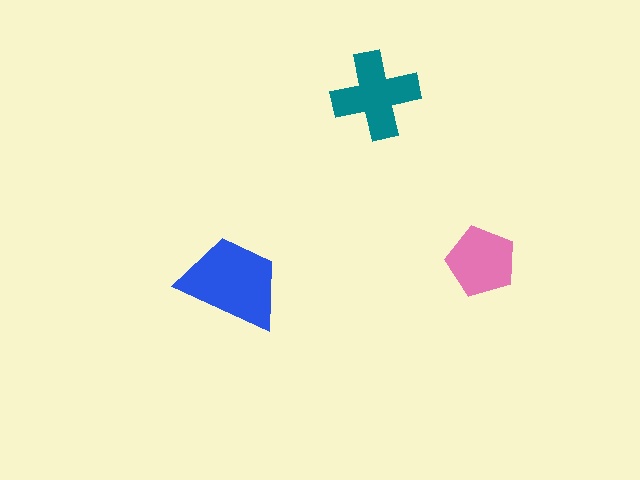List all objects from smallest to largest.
The pink pentagon, the teal cross, the blue trapezoid.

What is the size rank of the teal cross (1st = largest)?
2nd.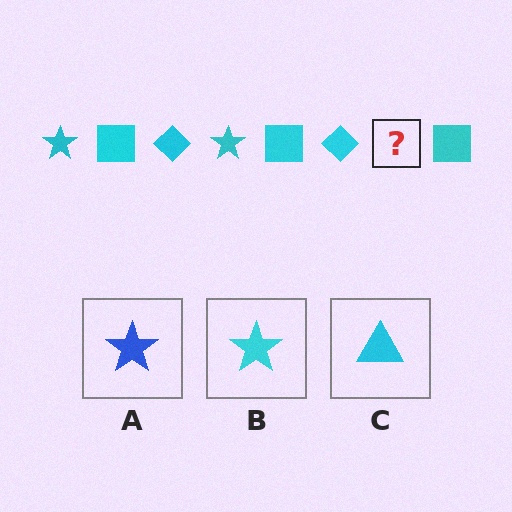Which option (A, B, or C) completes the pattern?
B.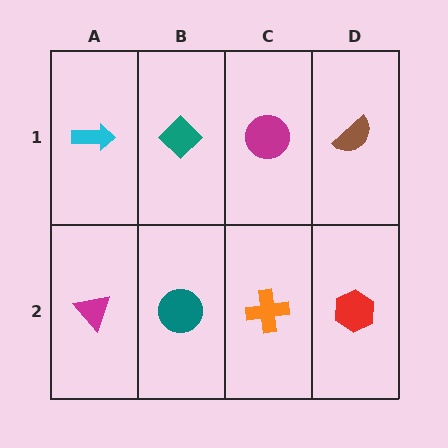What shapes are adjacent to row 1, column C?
An orange cross (row 2, column C), a teal diamond (row 1, column B), a brown semicircle (row 1, column D).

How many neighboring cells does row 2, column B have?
3.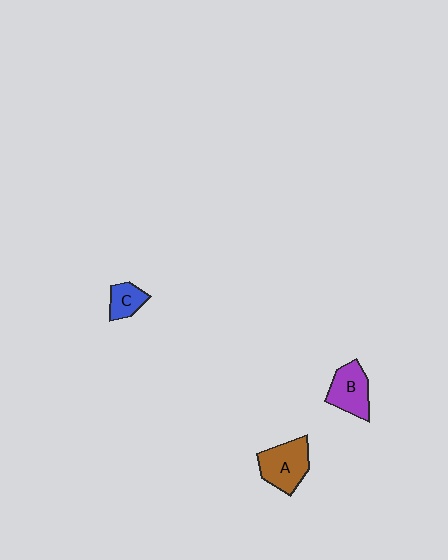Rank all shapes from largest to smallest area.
From largest to smallest: A (brown), B (purple), C (blue).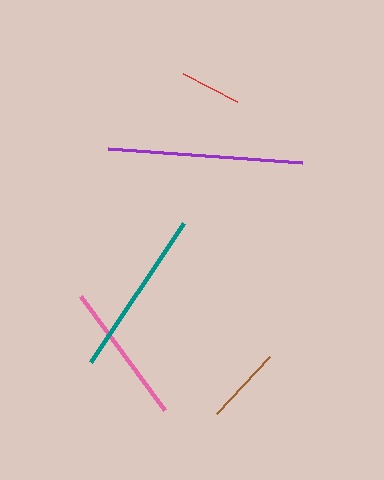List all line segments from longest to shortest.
From longest to shortest: purple, teal, pink, brown, red.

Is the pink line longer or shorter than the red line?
The pink line is longer than the red line.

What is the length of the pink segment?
The pink segment is approximately 142 pixels long.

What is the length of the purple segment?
The purple segment is approximately 195 pixels long.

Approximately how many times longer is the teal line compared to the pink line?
The teal line is approximately 1.2 times the length of the pink line.